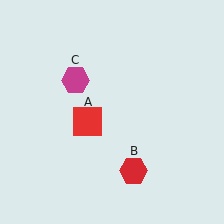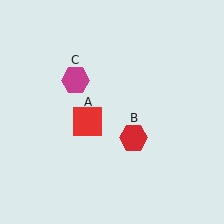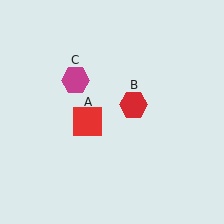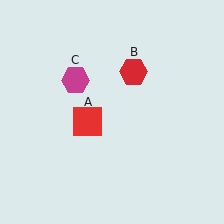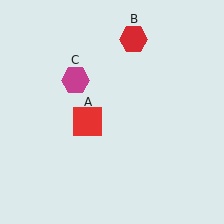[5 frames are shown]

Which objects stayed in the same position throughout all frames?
Red square (object A) and magenta hexagon (object C) remained stationary.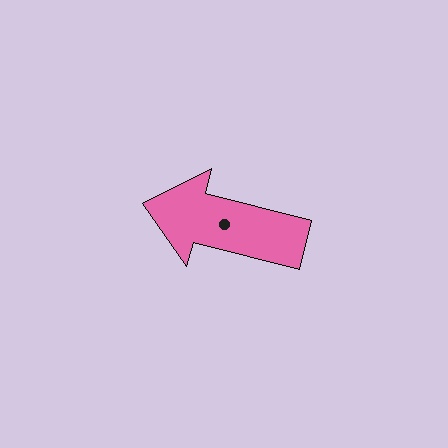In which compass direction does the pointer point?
West.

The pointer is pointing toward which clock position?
Roughly 9 o'clock.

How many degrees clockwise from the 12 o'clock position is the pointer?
Approximately 284 degrees.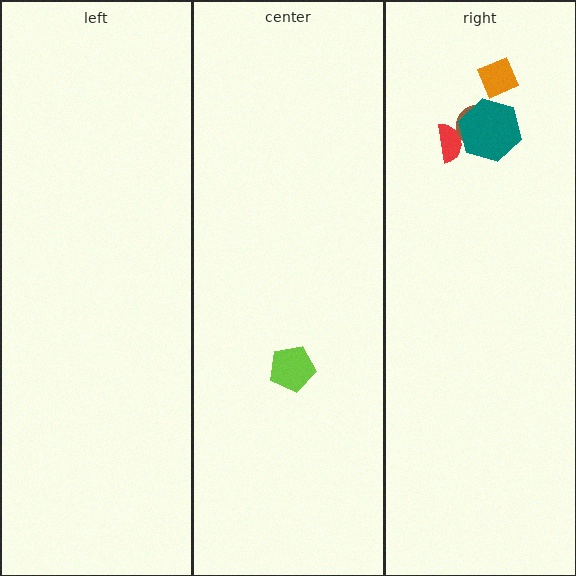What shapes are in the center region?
The lime pentagon.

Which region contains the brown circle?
The right region.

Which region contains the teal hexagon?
The right region.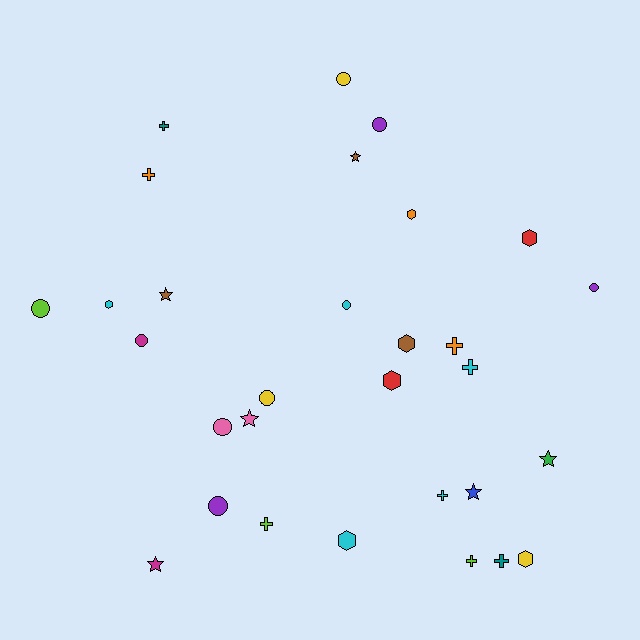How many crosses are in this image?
There are 8 crosses.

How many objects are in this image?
There are 30 objects.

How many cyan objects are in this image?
There are 5 cyan objects.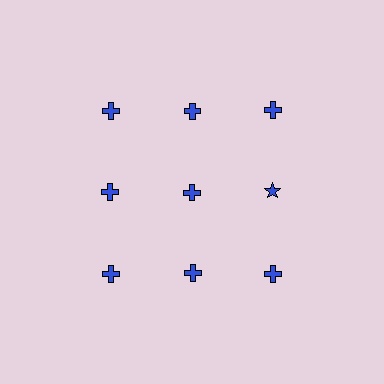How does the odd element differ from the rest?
It has a different shape: star instead of cross.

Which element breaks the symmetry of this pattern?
The blue star in the second row, center column breaks the symmetry. All other shapes are blue crosses.